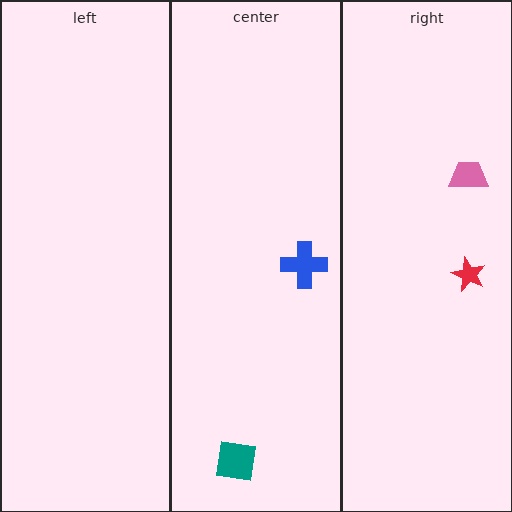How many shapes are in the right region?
2.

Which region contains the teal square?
The center region.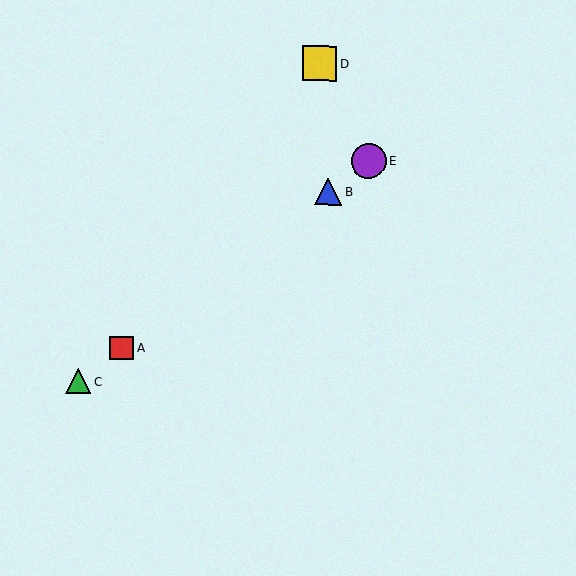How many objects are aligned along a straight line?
4 objects (A, B, C, E) are aligned along a straight line.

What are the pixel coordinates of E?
Object E is at (369, 161).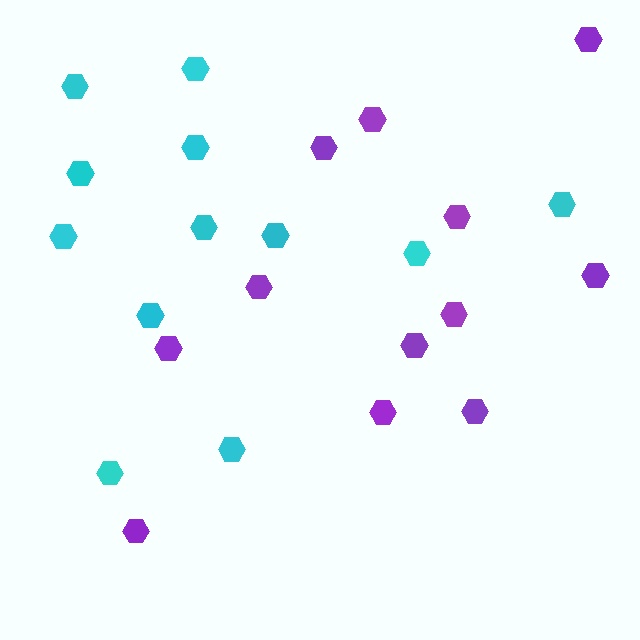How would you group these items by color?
There are 2 groups: one group of cyan hexagons (12) and one group of purple hexagons (12).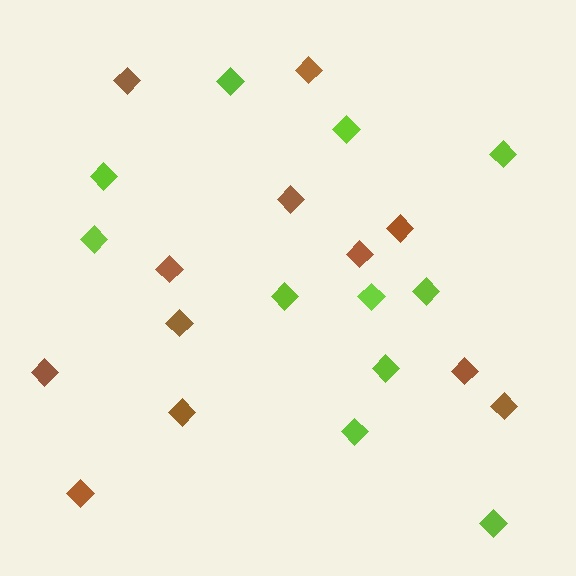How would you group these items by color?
There are 2 groups: one group of brown diamonds (12) and one group of lime diamonds (11).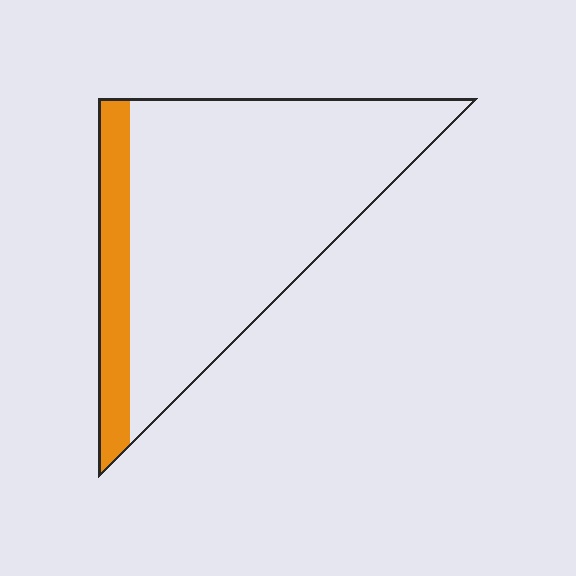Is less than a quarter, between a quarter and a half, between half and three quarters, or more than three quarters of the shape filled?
Less than a quarter.